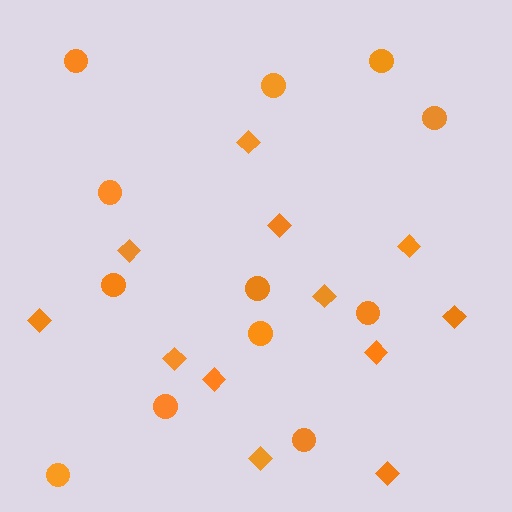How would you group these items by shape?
There are 2 groups: one group of diamonds (12) and one group of circles (12).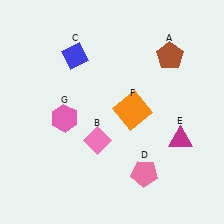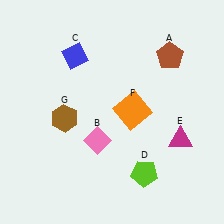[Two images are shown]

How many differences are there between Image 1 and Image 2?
There are 2 differences between the two images.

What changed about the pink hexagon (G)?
In Image 1, G is pink. In Image 2, it changed to brown.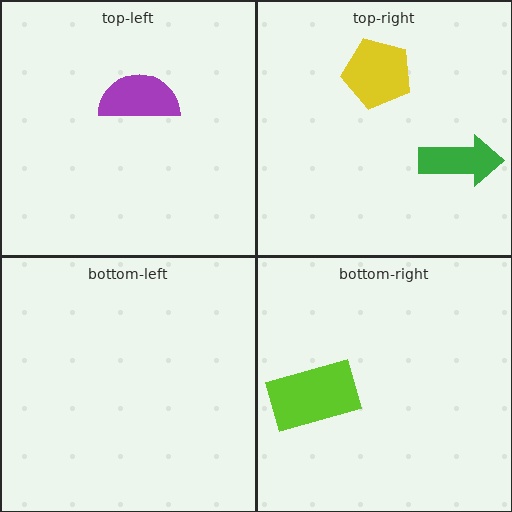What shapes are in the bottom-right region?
The lime rectangle.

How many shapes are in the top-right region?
2.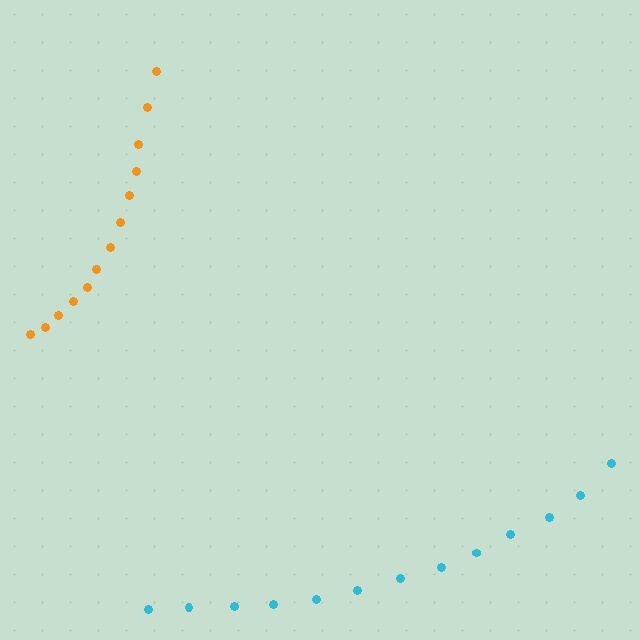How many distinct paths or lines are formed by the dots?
There are 2 distinct paths.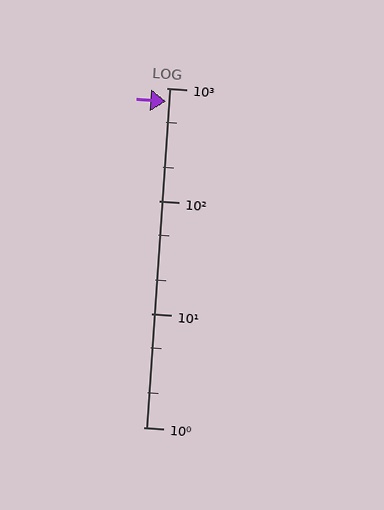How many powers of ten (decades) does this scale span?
The scale spans 3 decades, from 1 to 1000.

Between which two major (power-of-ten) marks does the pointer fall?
The pointer is between 100 and 1000.